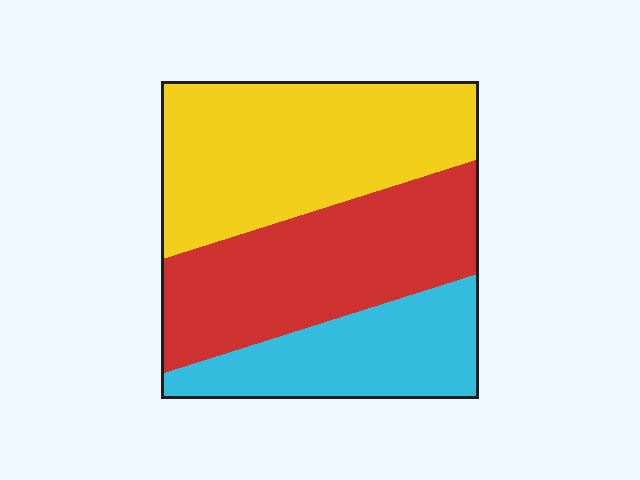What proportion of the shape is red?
Red takes up about three eighths (3/8) of the shape.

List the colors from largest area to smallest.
From largest to smallest: yellow, red, cyan.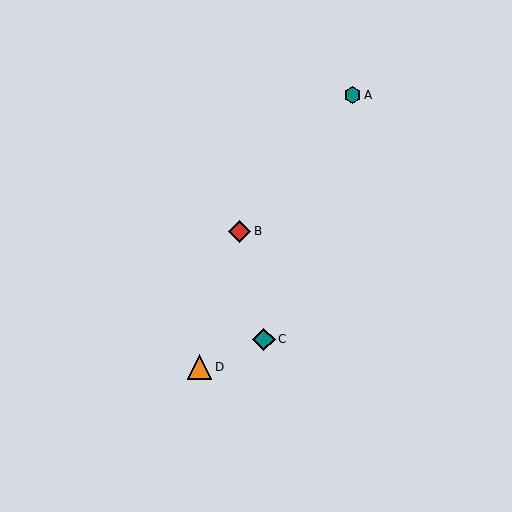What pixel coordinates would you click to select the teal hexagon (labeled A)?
Click at (353, 95) to select the teal hexagon A.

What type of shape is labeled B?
Shape B is a red diamond.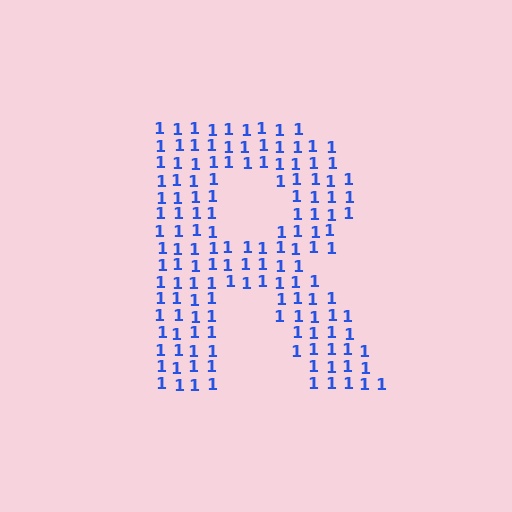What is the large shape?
The large shape is the letter R.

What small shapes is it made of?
It is made of small digit 1's.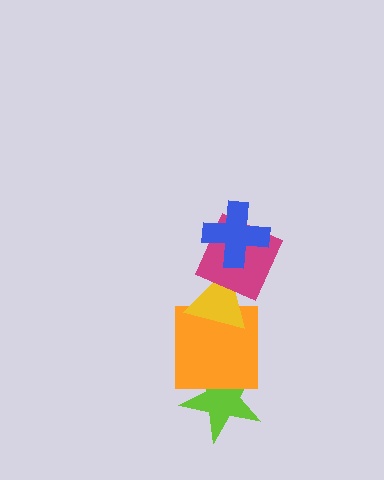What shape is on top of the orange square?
The yellow triangle is on top of the orange square.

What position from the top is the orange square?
The orange square is 4th from the top.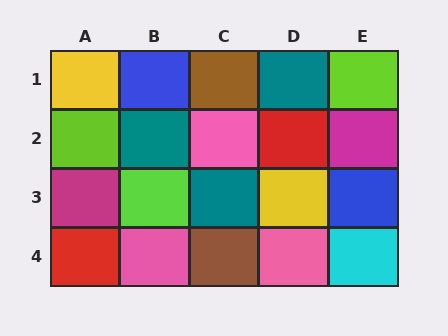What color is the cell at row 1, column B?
Blue.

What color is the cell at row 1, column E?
Lime.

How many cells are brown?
2 cells are brown.